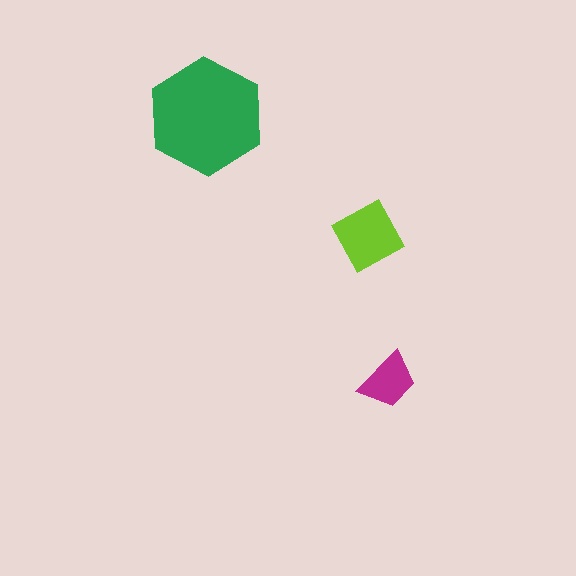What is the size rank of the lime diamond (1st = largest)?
2nd.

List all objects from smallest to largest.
The magenta trapezoid, the lime diamond, the green hexagon.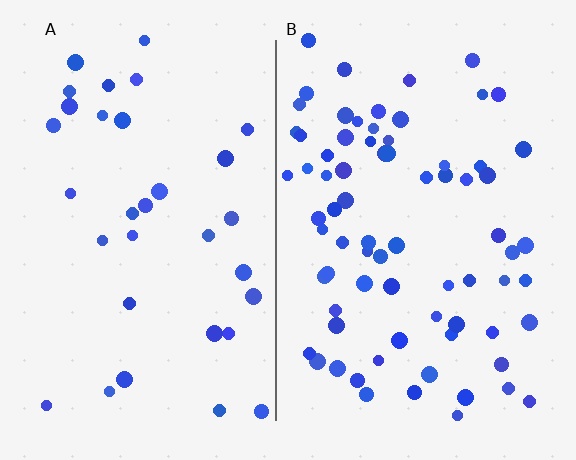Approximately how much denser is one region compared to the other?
Approximately 2.3× — region B over region A.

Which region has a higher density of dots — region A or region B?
B (the right).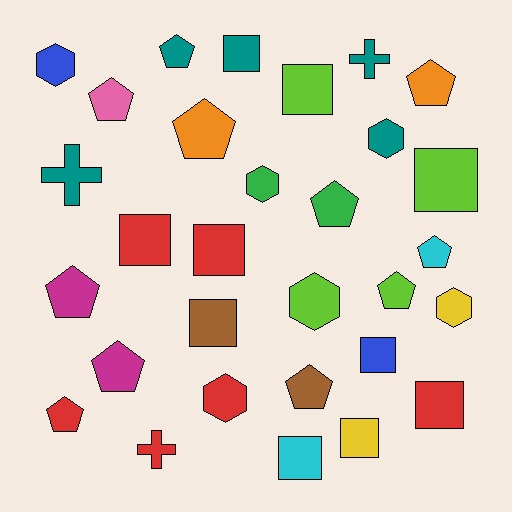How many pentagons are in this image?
There are 11 pentagons.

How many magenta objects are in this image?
There are 2 magenta objects.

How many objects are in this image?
There are 30 objects.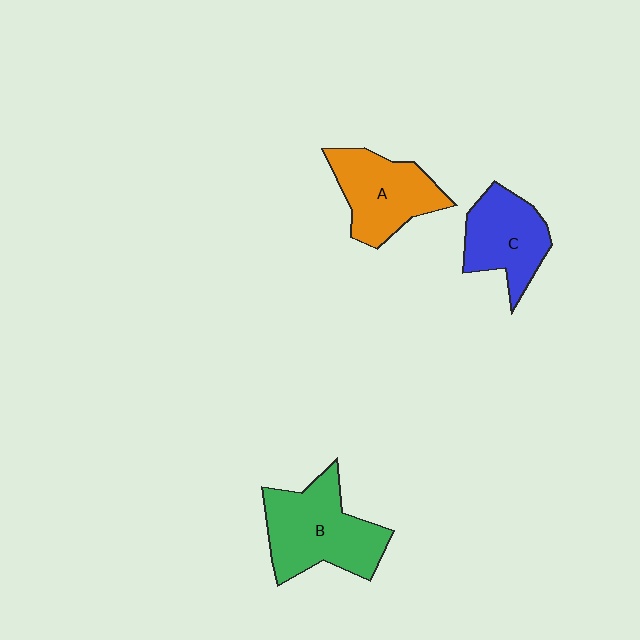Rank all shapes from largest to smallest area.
From largest to smallest: B (green), A (orange), C (blue).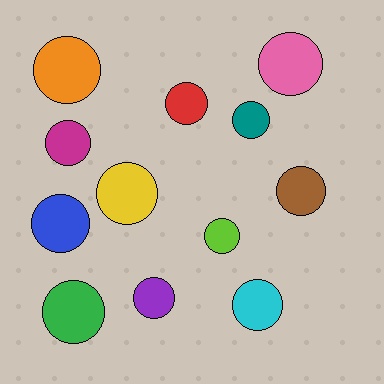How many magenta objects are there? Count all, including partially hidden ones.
There is 1 magenta object.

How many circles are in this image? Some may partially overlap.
There are 12 circles.